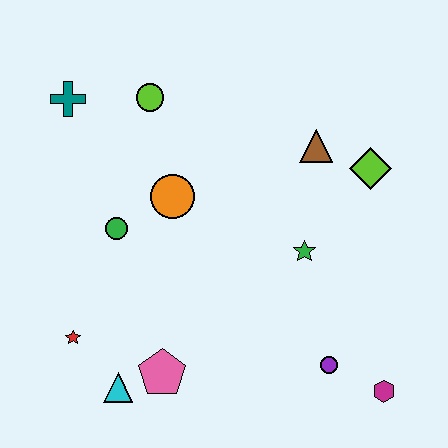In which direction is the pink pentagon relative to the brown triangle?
The pink pentagon is below the brown triangle.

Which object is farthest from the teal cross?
The magenta hexagon is farthest from the teal cross.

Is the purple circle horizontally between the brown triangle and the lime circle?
No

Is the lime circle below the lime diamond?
No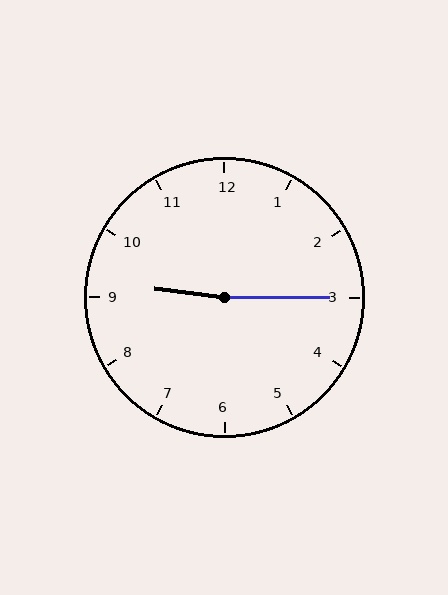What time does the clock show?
9:15.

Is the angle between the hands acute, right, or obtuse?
It is obtuse.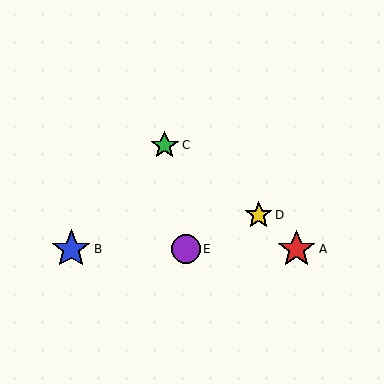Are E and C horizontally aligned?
No, E is at y≈249 and C is at y≈145.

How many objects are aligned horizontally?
3 objects (A, B, E) are aligned horizontally.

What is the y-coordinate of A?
Object A is at y≈249.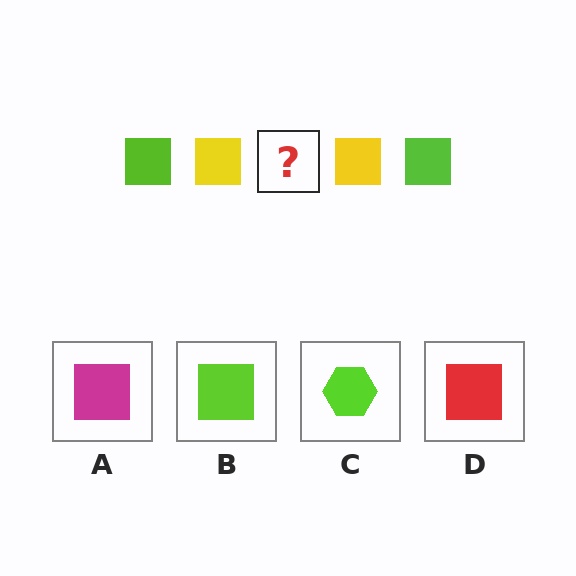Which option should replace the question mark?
Option B.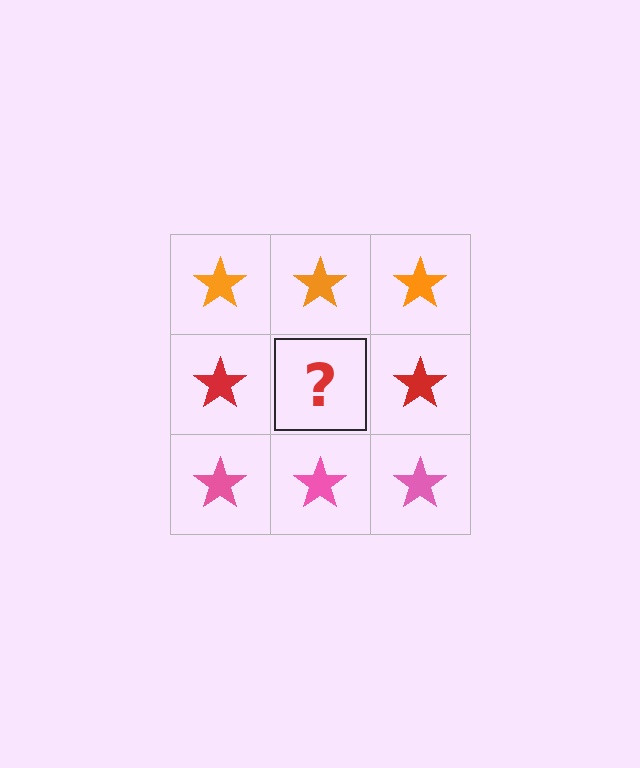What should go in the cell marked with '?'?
The missing cell should contain a red star.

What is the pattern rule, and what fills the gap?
The rule is that each row has a consistent color. The gap should be filled with a red star.